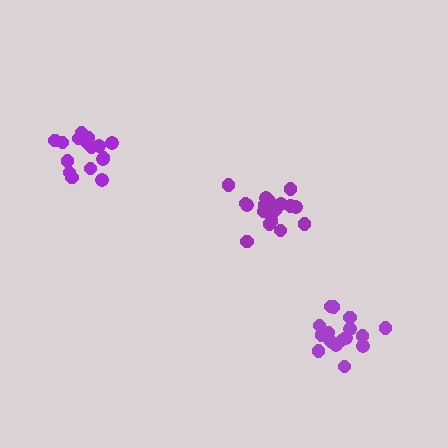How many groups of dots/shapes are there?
There are 3 groups.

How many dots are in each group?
Group 1: 17 dots, Group 2: 21 dots, Group 3: 17 dots (55 total).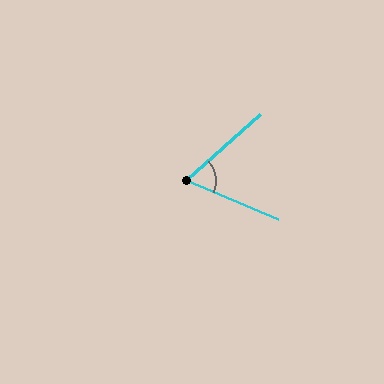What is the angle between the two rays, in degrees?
Approximately 65 degrees.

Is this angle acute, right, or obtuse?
It is acute.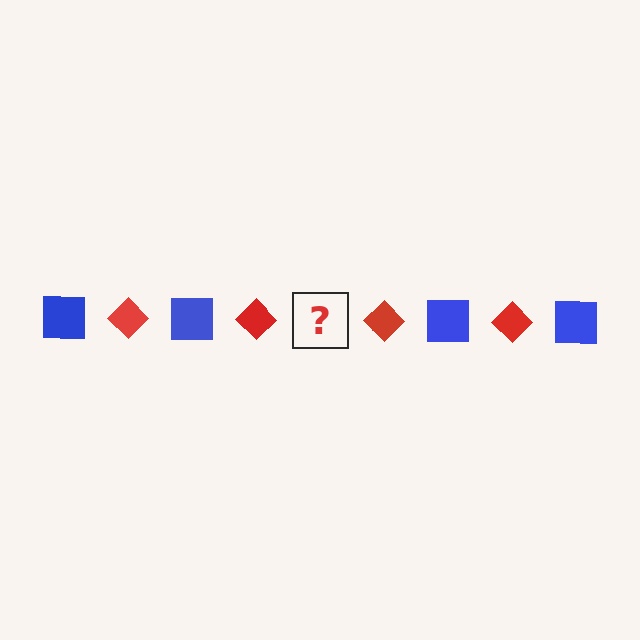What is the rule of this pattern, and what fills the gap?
The rule is that the pattern alternates between blue square and red diamond. The gap should be filled with a blue square.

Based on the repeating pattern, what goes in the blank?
The blank should be a blue square.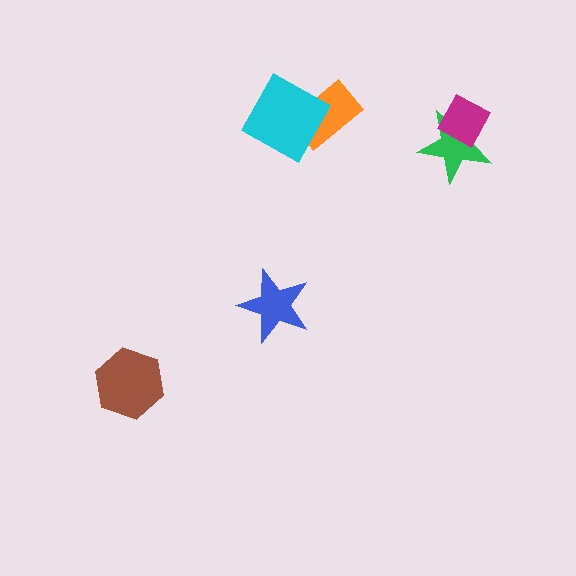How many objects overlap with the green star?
1 object overlaps with the green star.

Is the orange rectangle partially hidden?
Yes, it is partially covered by another shape.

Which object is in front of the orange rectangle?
The cyan diamond is in front of the orange rectangle.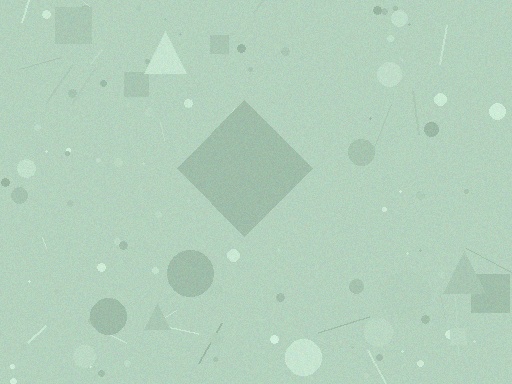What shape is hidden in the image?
A diamond is hidden in the image.